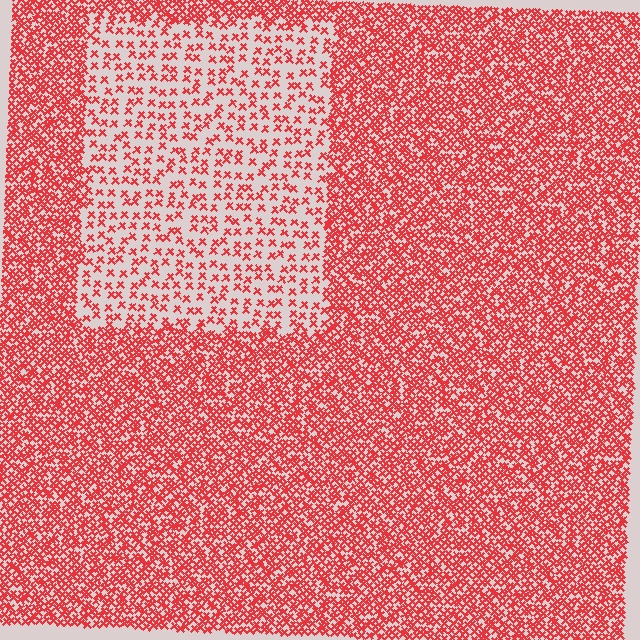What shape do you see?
I see a rectangle.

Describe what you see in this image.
The image contains small red elements arranged at two different densities. A rectangle-shaped region is visible where the elements are less densely packed than the surrounding area.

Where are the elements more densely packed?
The elements are more densely packed outside the rectangle boundary.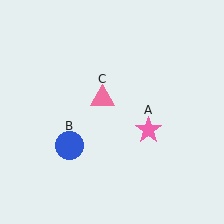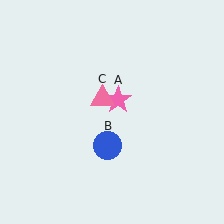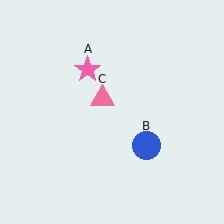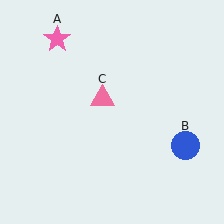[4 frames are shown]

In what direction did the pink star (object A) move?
The pink star (object A) moved up and to the left.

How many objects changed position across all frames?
2 objects changed position: pink star (object A), blue circle (object B).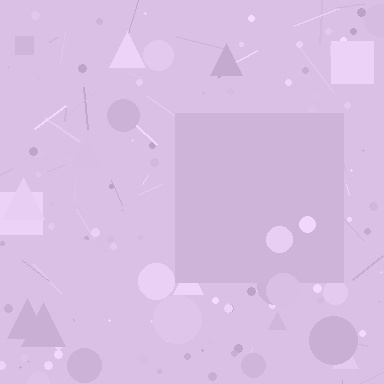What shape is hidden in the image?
A square is hidden in the image.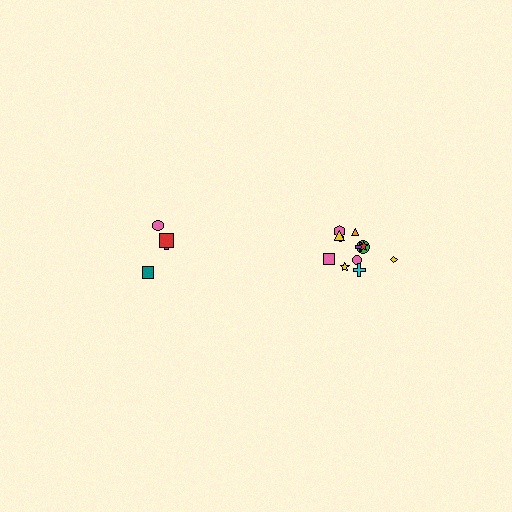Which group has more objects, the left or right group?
The right group.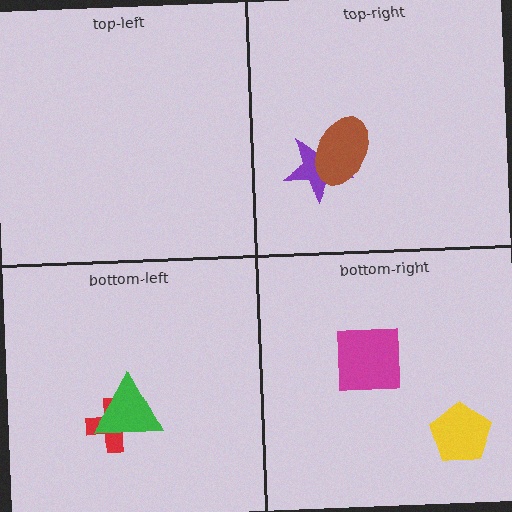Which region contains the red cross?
The bottom-left region.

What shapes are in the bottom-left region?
The red cross, the green triangle.